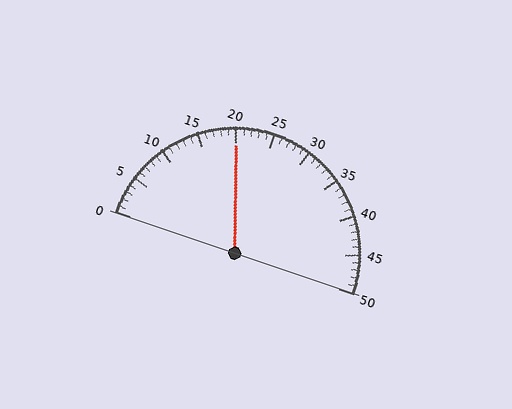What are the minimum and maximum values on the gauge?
The gauge ranges from 0 to 50.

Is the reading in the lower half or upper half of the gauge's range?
The reading is in the lower half of the range (0 to 50).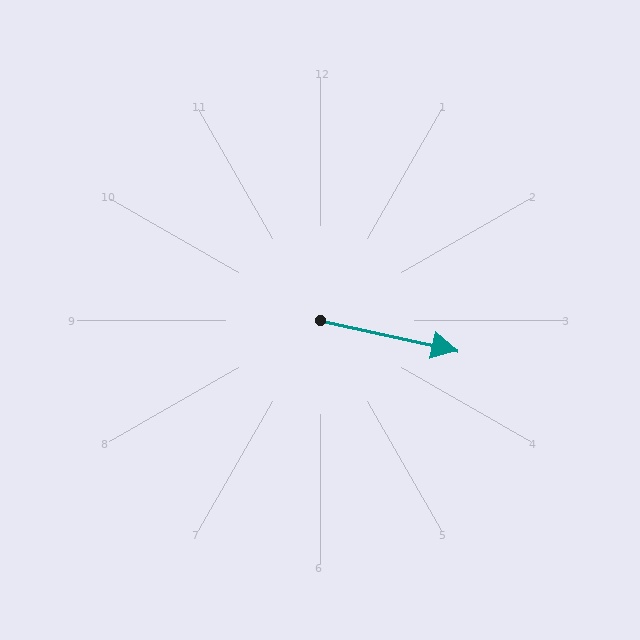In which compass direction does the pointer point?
East.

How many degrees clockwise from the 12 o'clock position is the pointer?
Approximately 102 degrees.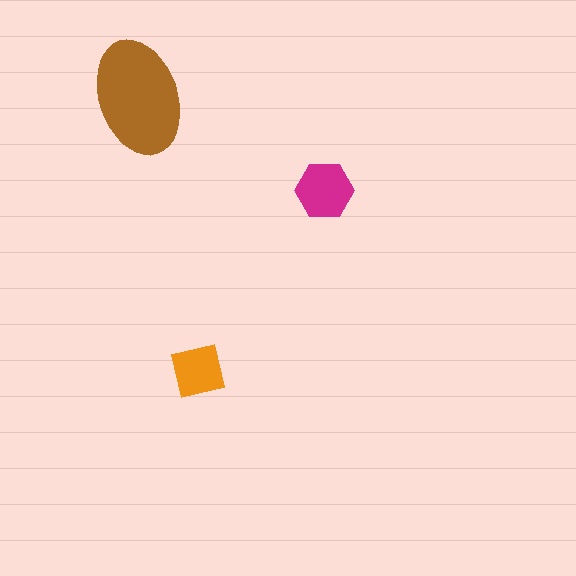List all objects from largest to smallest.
The brown ellipse, the magenta hexagon, the orange square.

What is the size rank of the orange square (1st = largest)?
3rd.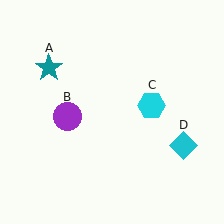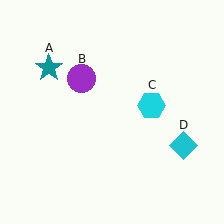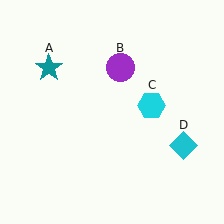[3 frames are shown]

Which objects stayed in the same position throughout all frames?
Teal star (object A) and cyan hexagon (object C) and cyan diamond (object D) remained stationary.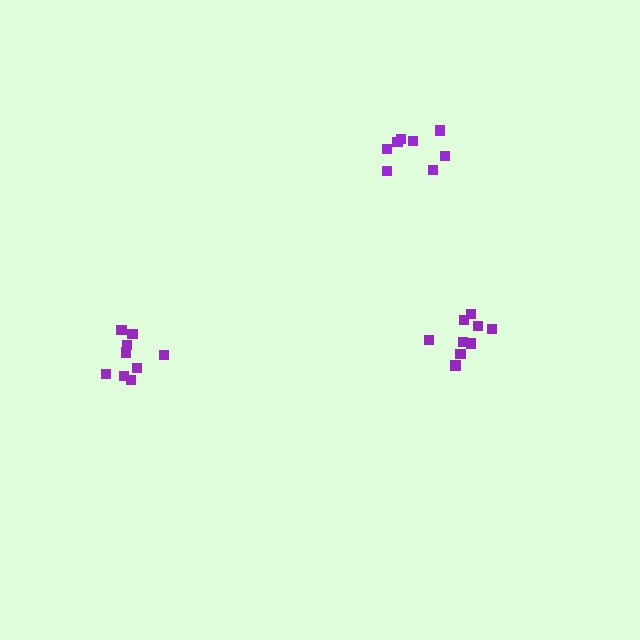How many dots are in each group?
Group 1: 9 dots, Group 2: 9 dots, Group 3: 8 dots (26 total).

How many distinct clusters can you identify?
There are 3 distinct clusters.